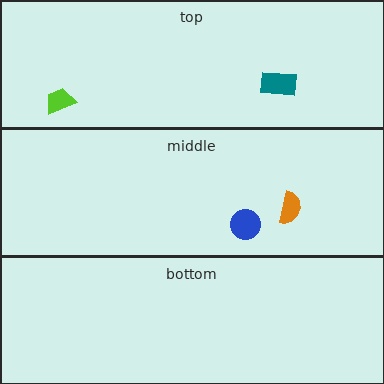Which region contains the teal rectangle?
The top region.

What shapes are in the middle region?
The blue circle, the orange semicircle.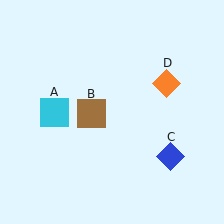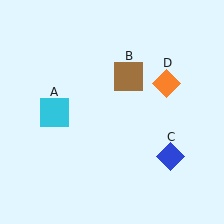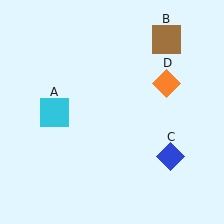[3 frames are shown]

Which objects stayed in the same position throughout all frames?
Cyan square (object A) and blue diamond (object C) and orange diamond (object D) remained stationary.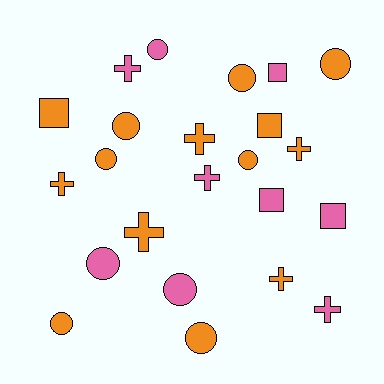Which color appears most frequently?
Orange, with 14 objects.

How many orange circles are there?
There are 7 orange circles.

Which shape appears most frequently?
Circle, with 10 objects.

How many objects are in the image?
There are 23 objects.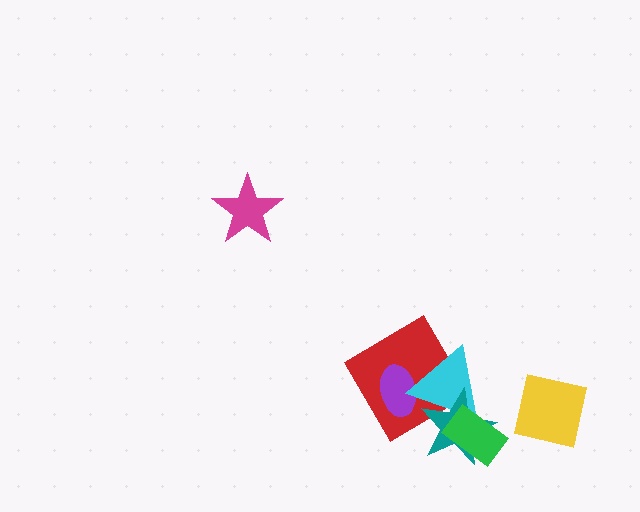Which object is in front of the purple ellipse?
The cyan triangle is in front of the purple ellipse.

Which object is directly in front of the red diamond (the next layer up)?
The purple ellipse is directly in front of the red diamond.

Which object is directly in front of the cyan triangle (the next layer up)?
The teal star is directly in front of the cyan triangle.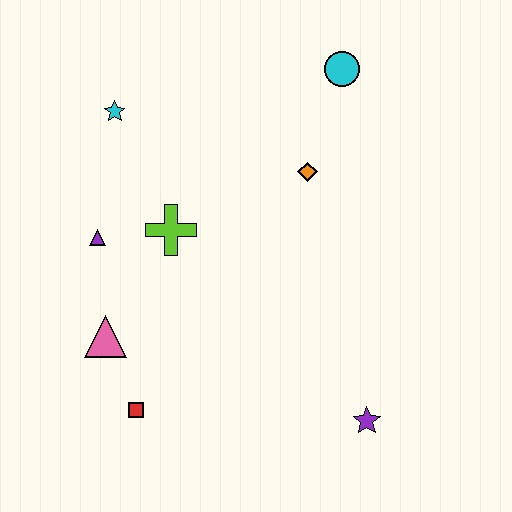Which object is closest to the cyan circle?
The orange diamond is closest to the cyan circle.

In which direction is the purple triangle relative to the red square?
The purple triangle is above the red square.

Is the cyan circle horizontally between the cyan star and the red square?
No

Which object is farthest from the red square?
The cyan circle is farthest from the red square.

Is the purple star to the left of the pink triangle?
No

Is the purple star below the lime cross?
Yes